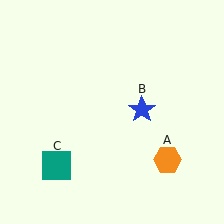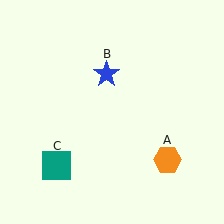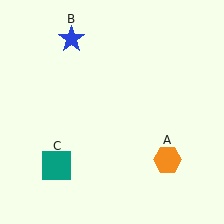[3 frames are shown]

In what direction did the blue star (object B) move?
The blue star (object B) moved up and to the left.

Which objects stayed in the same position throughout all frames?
Orange hexagon (object A) and teal square (object C) remained stationary.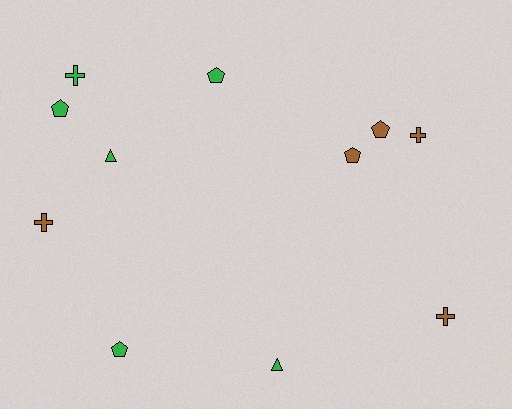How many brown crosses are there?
There are 3 brown crosses.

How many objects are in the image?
There are 11 objects.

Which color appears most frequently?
Green, with 6 objects.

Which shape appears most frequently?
Pentagon, with 5 objects.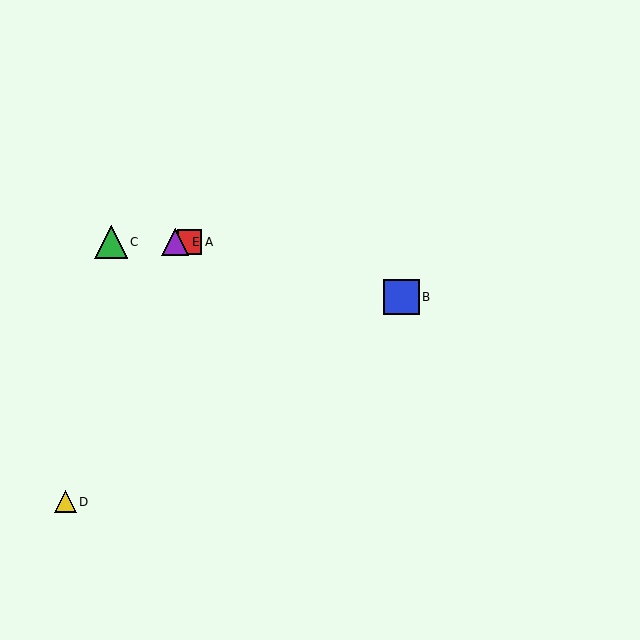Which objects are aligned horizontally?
Objects A, C, E are aligned horizontally.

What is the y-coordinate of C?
Object C is at y≈242.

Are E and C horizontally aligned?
Yes, both are at y≈242.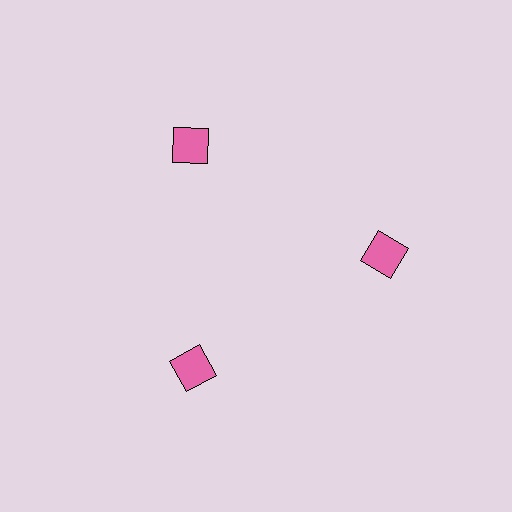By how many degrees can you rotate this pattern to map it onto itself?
The pattern maps onto itself every 120 degrees of rotation.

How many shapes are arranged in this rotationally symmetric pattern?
There are 3 shapes, arranged in 3 groups of 1.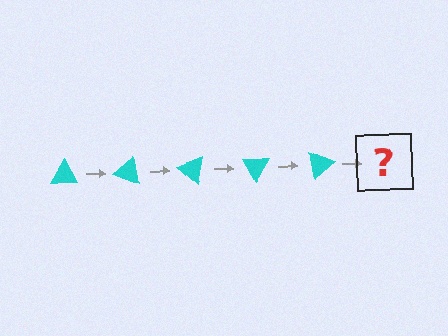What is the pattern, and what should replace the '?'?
The pattern is that the triangle rotates 20 degrees each step. The '?' should be a cyan triangle rotated 100 degrees.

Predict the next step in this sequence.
The next step is a cyan triangle rotated 100 degrees.